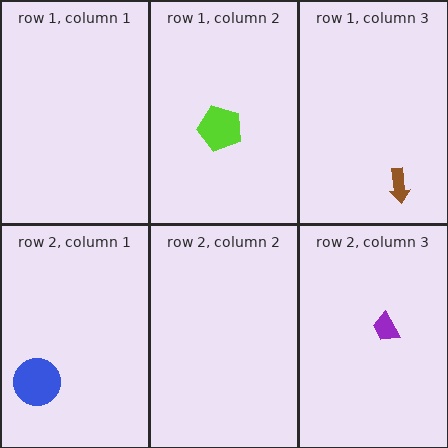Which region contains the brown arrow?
The row 1, column 3 region.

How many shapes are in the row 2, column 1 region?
1.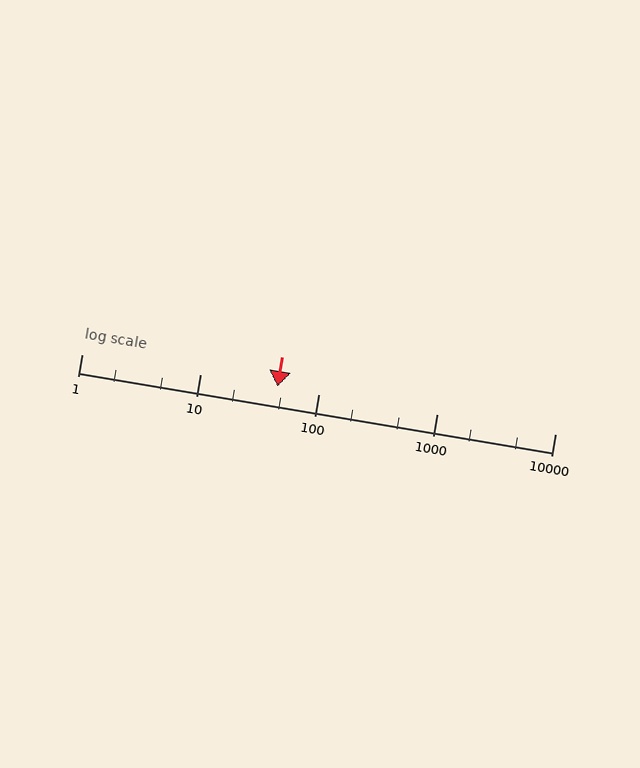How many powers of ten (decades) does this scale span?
The scale spans 4 decades, from 1 to 10000.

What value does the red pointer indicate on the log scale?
The pointer indicates approximately 45.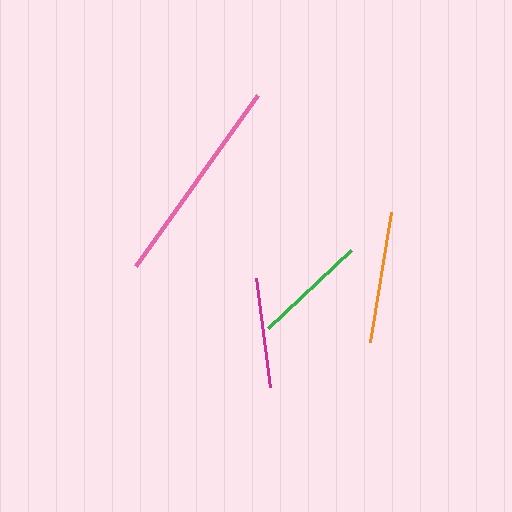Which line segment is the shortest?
The magenta line is the shortest at approximately 109 pixels.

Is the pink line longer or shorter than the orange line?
The pink line is longer than the orange line.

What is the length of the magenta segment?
The magenta segment is approximately 109 pixels long.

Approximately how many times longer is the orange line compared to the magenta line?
The orange line is approximately 1.2 times the length of the magenta line.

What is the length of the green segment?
The green segment is approximately 114 pixels long.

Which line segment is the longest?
The pink line is the longest at approximately 210 pixels.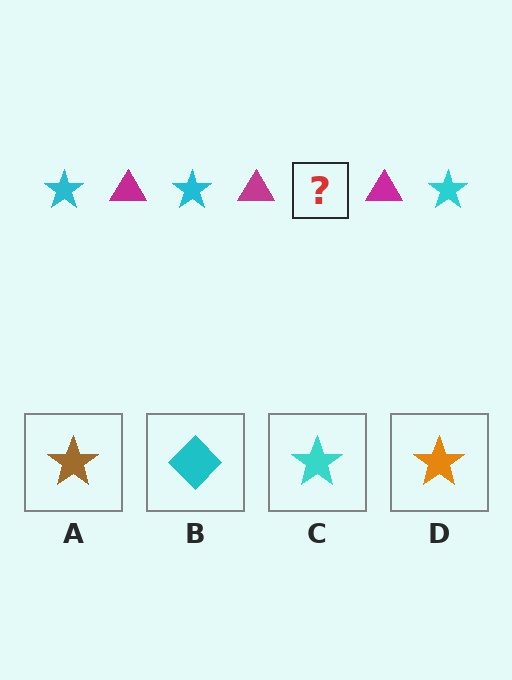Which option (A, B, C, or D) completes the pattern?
C.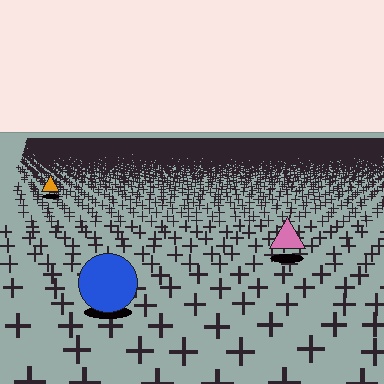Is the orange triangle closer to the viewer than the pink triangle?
No. The pink triangle is closer — you can tell from the texture gradient: the ground texture is coarser near it.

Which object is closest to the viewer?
The blue circle is closest. The texture marks near it are larger and more spread out.